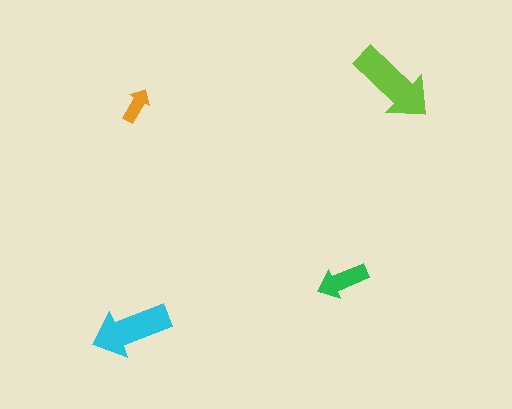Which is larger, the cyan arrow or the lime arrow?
The lime one.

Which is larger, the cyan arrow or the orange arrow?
The cyan one.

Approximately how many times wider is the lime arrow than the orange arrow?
About 2.5 times wider.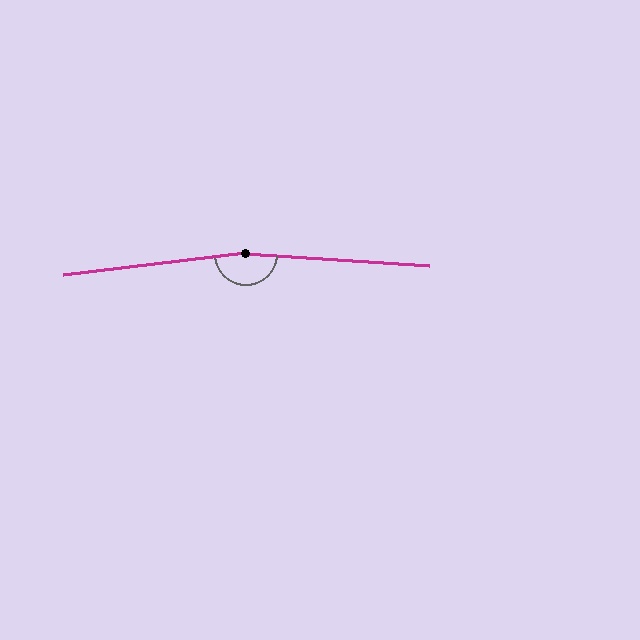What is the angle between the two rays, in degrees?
Approximately 170 degrees.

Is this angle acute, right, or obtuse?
It is obtuse.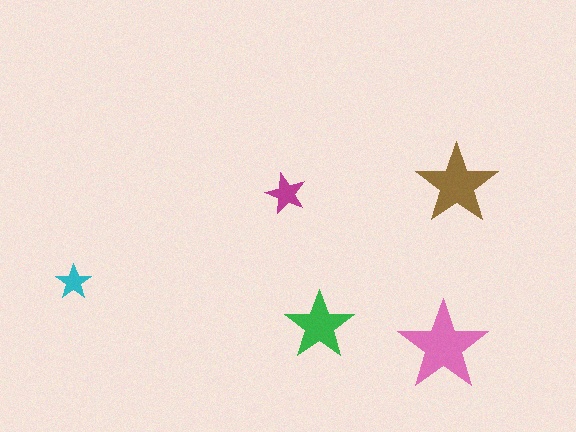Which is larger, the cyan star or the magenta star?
The magenta one.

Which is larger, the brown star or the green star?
The brown one.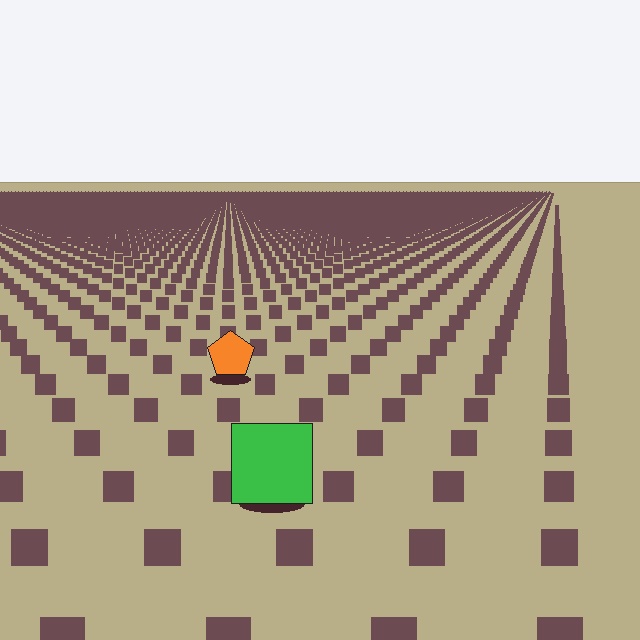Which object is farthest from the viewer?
The orange pentagon is farthest from the viewer. It appears smaller and the ground texture around it is denser.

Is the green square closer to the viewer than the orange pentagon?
Yes. The green square is closer — you can tell from the texture gradient: the ground texture is coarser near it.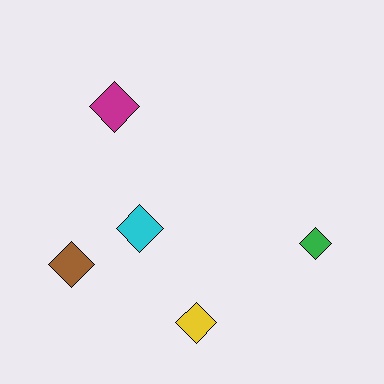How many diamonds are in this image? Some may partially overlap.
There are 5 diamonds.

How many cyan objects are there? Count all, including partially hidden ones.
There is 1 cyan object.